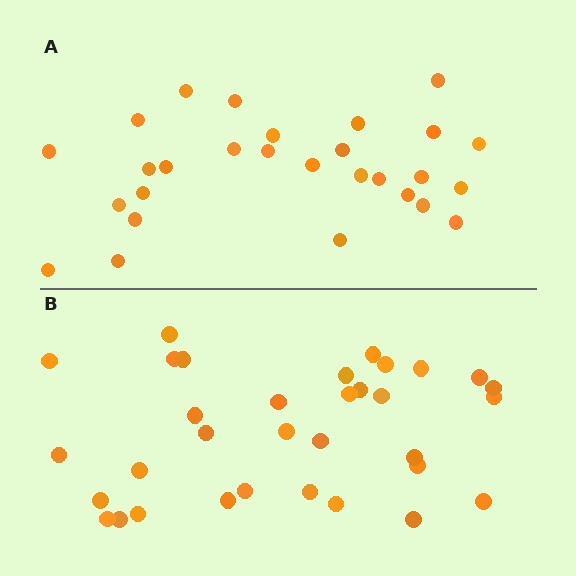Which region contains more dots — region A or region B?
Region B (the bottom region) has more dots.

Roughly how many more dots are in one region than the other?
Region B has about 5 more dots than region A.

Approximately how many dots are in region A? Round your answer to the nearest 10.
About 30 dots. (The exact count is 28, which rounds to 30.)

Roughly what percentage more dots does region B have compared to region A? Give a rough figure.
About 20% more.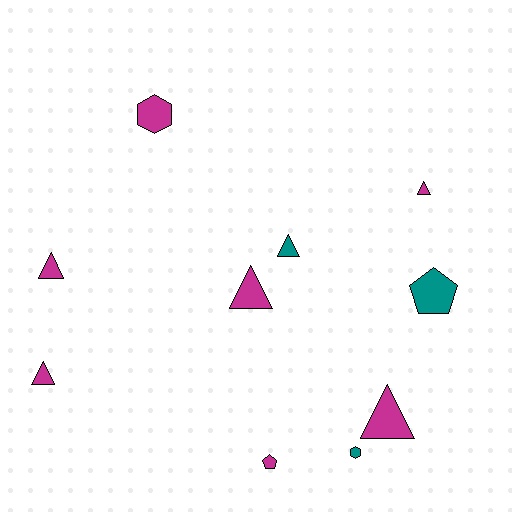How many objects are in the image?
There are 10 objects.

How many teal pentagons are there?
There is 1 teal pentagon.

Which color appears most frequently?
Magenta, with 7 objects.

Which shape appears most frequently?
Triangle, with 6 objects.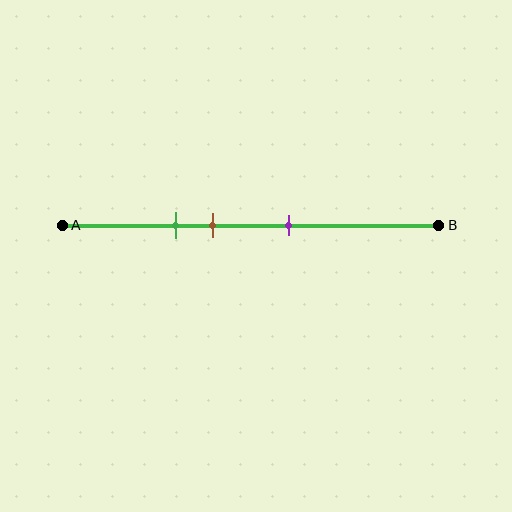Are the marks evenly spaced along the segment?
Yes, the marks are approximately evenly spaced.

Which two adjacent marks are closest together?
The green and brown marks are the closest adjacent pair.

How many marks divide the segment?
There are 3 marks dividing the segment.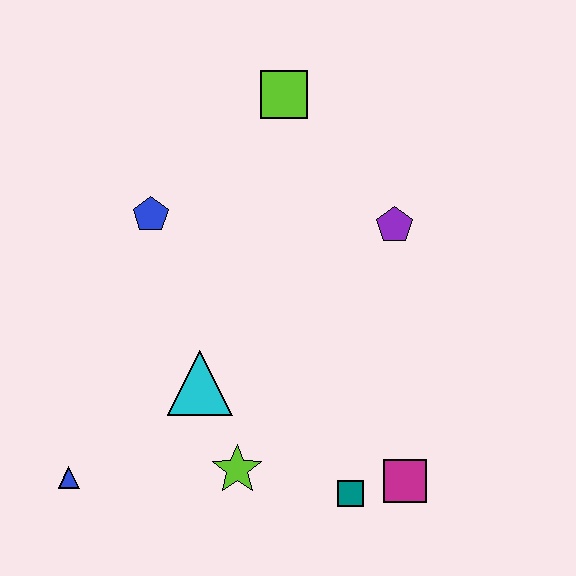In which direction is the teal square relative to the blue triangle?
The teal square is to the right of the blue triangle.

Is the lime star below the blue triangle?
No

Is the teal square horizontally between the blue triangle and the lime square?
No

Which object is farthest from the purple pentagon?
The blue triangle is farthest from the purple pentagon.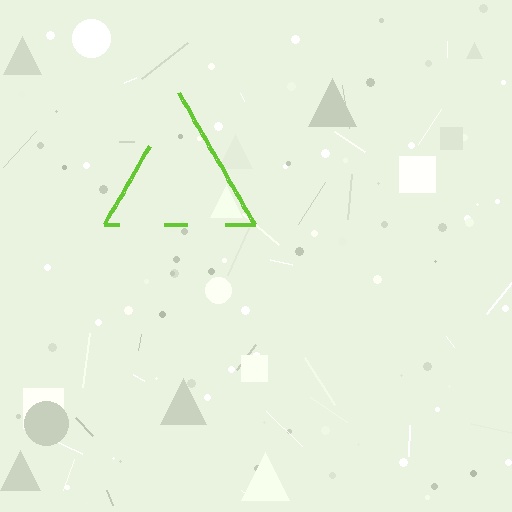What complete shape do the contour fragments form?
The contour fragments form a triangle.